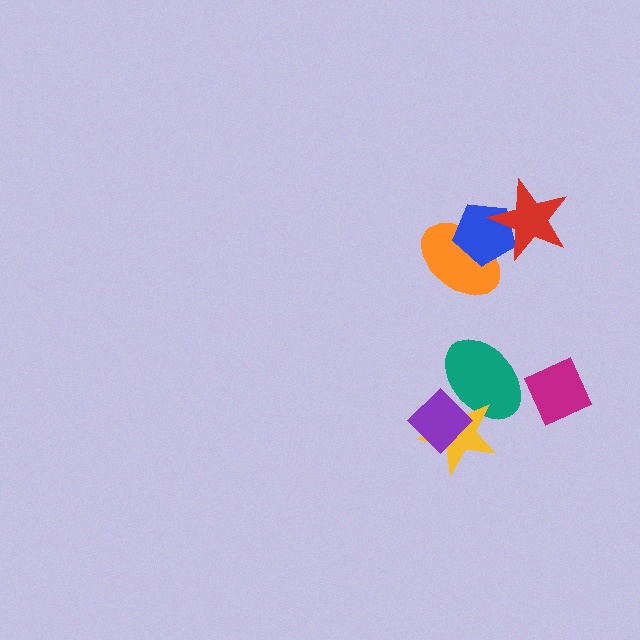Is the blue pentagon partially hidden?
Yes, it is partially covered by another shape.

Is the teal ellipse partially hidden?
Yes, it is partially covered by another shape.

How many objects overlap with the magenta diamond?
0 objects overlap with the magenta diamond.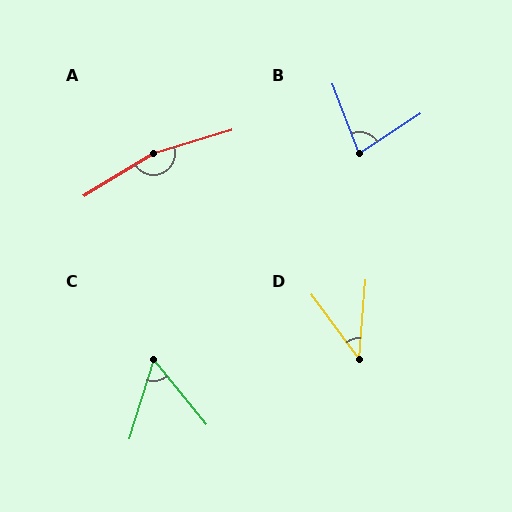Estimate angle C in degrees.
Approximately 56 degrees.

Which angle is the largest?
A, at approximately 166 degrees.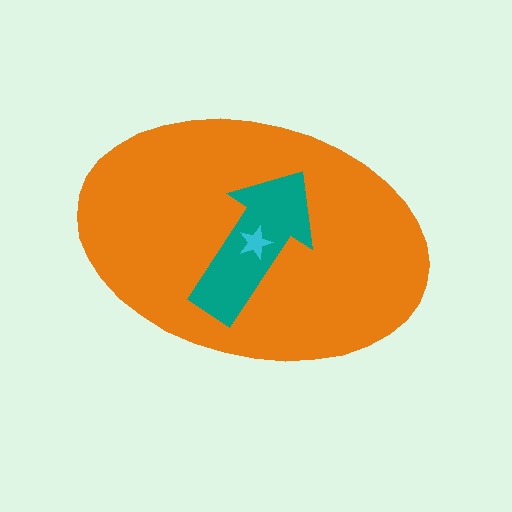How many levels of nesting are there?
3.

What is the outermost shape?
The orange ellipse.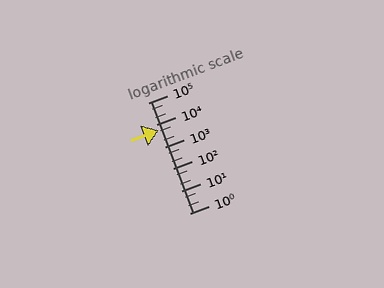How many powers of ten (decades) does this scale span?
The scale spans 5 decades, from 1 to 100000.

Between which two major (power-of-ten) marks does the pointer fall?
The pointer is between 1000 and 10000.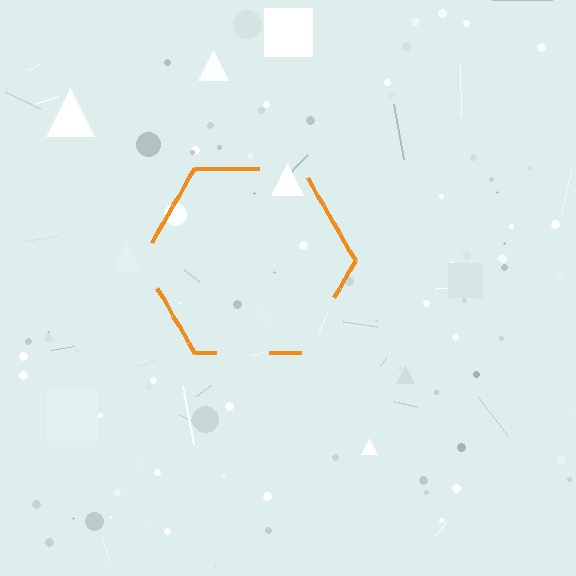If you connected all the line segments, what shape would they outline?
They would outline a hexagon.